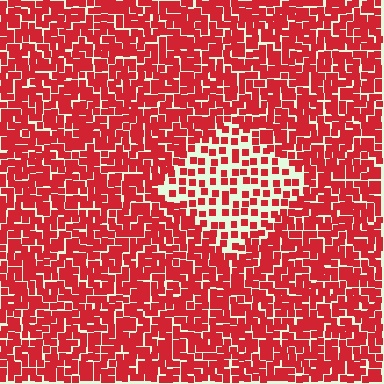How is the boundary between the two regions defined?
The boundary is defined by a change in element density (approximately 2.1x ratio). All elements are the same color, size, and shape.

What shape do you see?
I see a diamond.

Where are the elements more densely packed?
The elements are more densely packed outside the diamond boundary.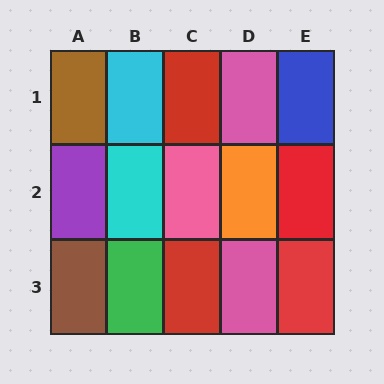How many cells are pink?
3 cells are pink.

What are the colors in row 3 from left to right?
Brown, green, red, pink, red.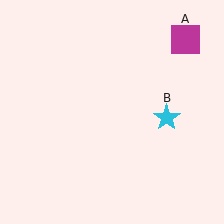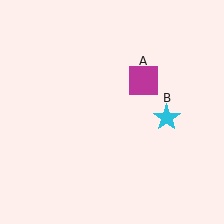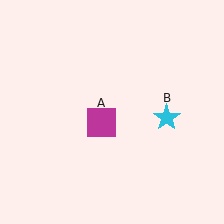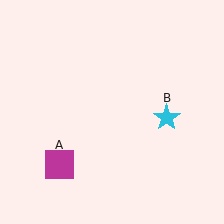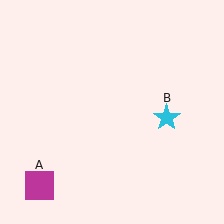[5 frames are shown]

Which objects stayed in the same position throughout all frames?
Cyan star (object B) remained stationary.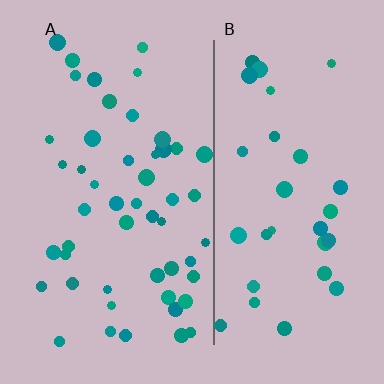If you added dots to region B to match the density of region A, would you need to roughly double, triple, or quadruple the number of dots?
Approximately double.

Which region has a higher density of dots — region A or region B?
A (the left).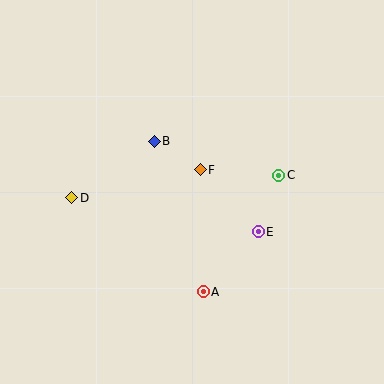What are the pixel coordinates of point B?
Point B is at (154, 141).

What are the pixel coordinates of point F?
Point F is at (200, 170).